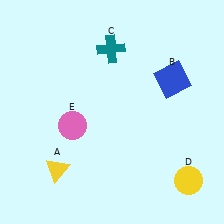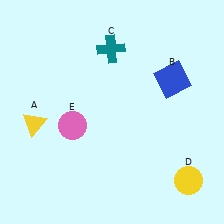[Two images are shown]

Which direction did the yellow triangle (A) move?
The yellow triangle (A) moved up.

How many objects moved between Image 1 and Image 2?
1 object moved between the two images.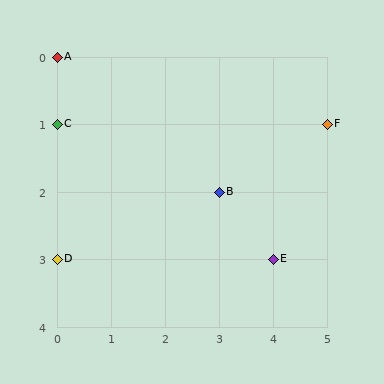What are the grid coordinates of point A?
Point A is at grid coordinates (0, 0).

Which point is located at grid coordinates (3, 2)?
Point B is at (3, 2).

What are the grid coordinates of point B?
Point B is at grid coordinates (3, 2).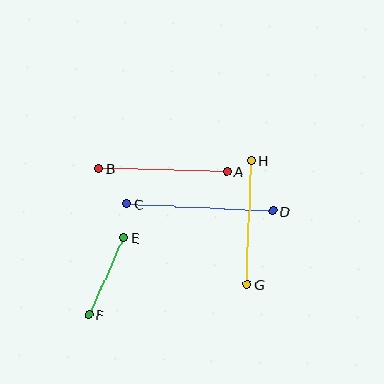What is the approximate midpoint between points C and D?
The midpoint is at approximately (200, 207) pixels.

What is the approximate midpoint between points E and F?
The midpoint is at approximately (106, 277) pixels.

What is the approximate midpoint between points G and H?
The midpoint is at approximately (249, 222) pixels.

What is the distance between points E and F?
The distance is approximately 85 pixels.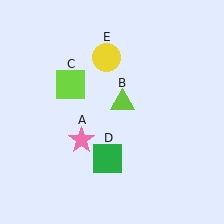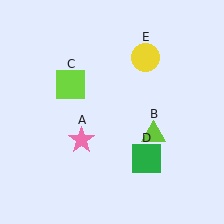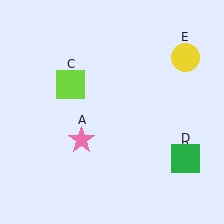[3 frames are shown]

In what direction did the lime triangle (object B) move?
The lime triangle (object B) moved down and to the right.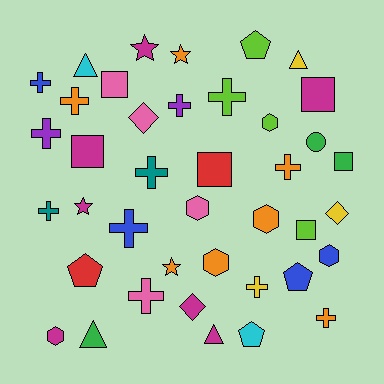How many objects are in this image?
There are 40 objects.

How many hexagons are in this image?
There are 6 hexagons.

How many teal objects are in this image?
There are 2 teal objects.